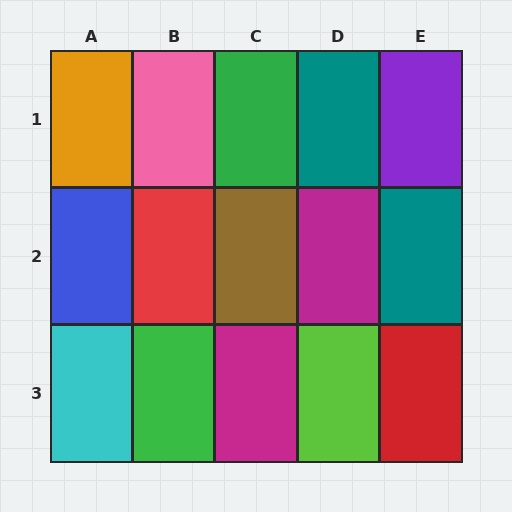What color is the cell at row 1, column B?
Pink.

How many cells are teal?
2 cells are teal.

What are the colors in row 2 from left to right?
Blue, red, brown, magenta, teal.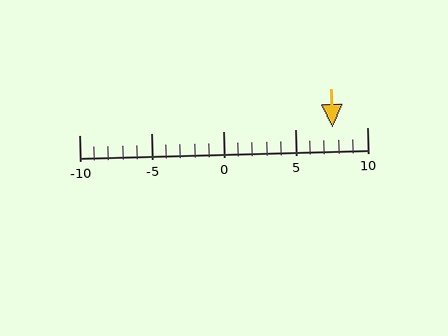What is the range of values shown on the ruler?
The ruler shows values from -10 to 10.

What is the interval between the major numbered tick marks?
The major tick marks are spaced 5 units apart.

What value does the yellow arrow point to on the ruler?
The yellow arrow points to approximately 8.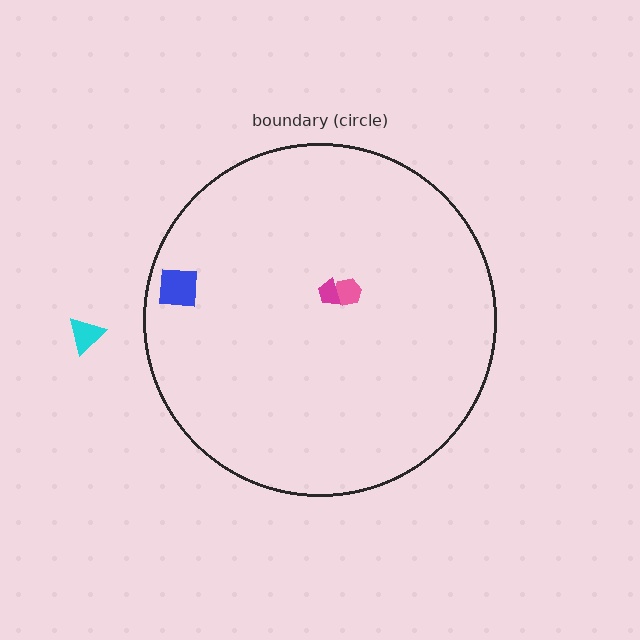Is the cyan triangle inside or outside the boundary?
Outside.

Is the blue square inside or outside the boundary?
Inside.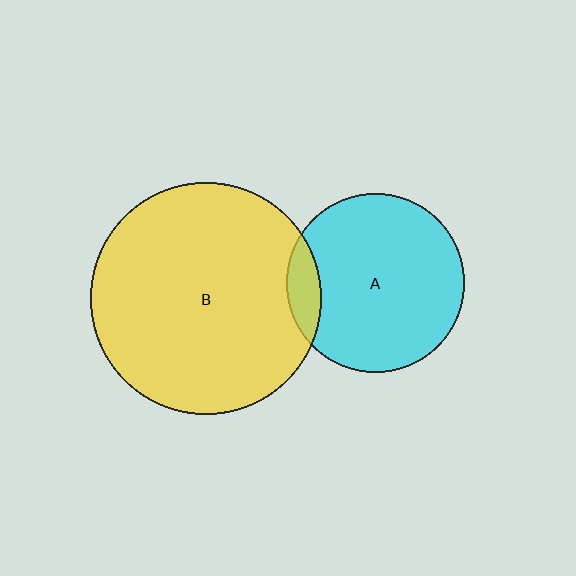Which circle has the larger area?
Circle B (yellow).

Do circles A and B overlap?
Yes.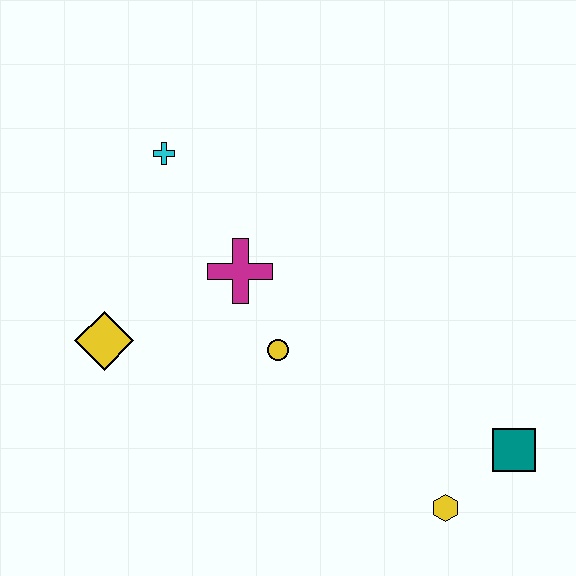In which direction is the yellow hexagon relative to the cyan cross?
The yellow hexagon is below the cyan cross.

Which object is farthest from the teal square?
The cyan cross is farthest from the teal square.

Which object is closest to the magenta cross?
The yellow circle is closest to the magenta cross.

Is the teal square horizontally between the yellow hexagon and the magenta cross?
No